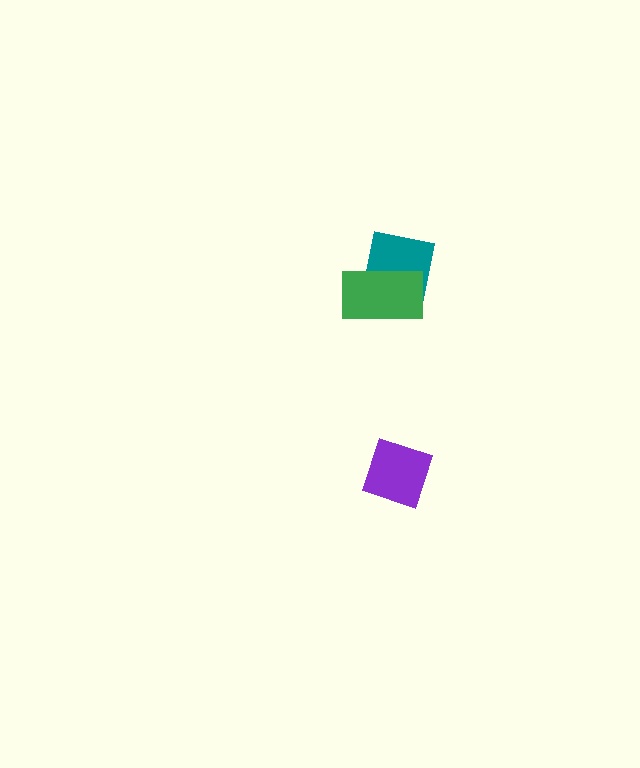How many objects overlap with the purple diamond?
0 objects overlap with the purple diamond.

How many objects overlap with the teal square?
1 object overlaps with the teal square.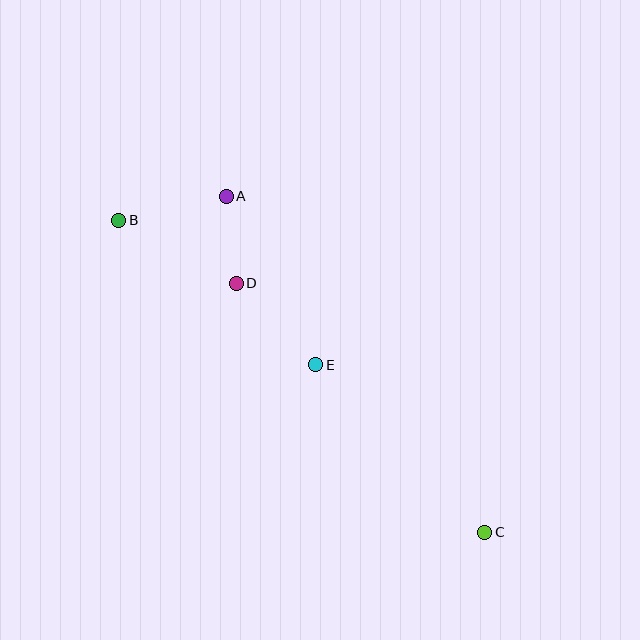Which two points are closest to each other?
Points A and D are closest to each other.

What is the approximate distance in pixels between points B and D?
The distance between B and D is approximately 133 pixels.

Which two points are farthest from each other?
Points B and C are farthest from each other.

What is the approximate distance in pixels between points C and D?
The distance between C and D is approximately 352 pixels.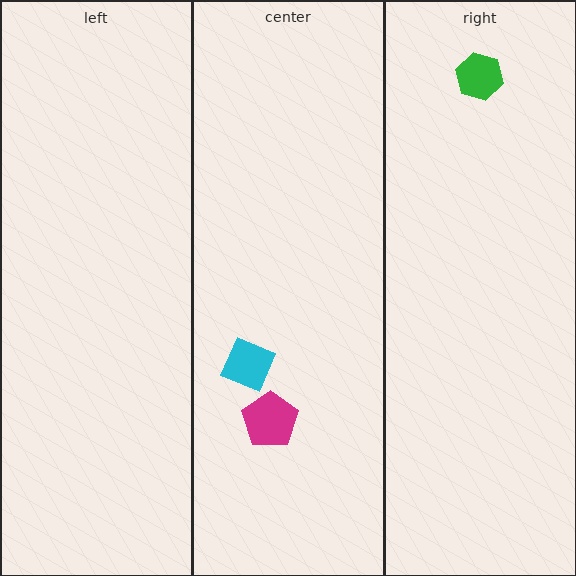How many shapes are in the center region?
2.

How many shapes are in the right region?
1.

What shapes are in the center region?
The magenta pentagon, the cyan square.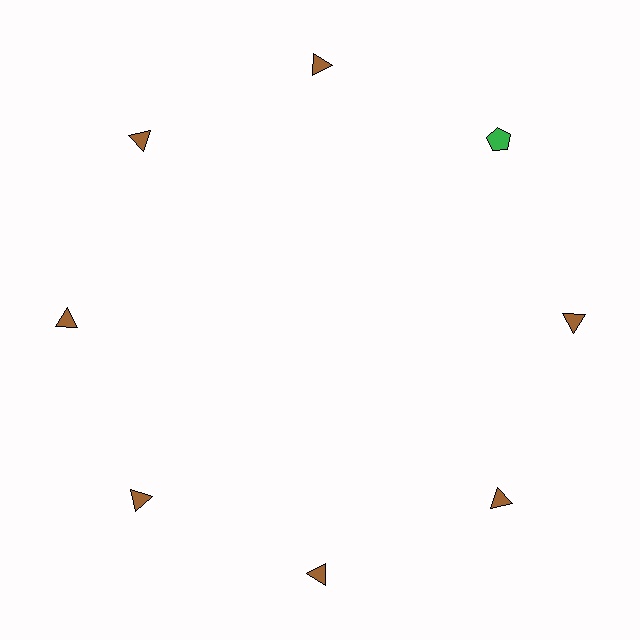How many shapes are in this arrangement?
There are 8 shapes arranged in a ring pattern.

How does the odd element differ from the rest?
It differs in both color (green instead of brown) and shape (pentagon instead of triangle).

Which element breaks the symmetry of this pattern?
The green pentagon at roughly the 2 o'clock position breaks the symmetry. All other shapes are brown triangles.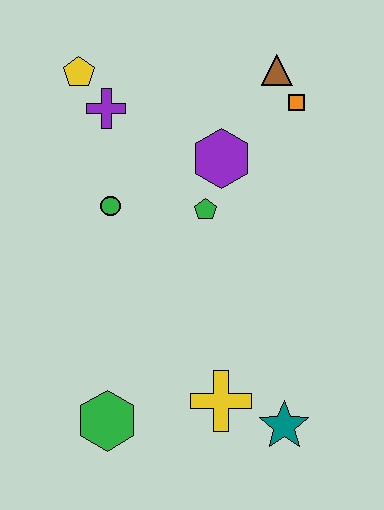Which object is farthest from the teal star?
The yellow pentagon is farthest from the teal star.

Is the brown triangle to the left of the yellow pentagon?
No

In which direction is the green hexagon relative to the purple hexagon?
The green hexagon is below the purple hexagon.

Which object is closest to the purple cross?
The yellow pentagon is closest to the purple cross.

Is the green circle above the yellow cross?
Yes